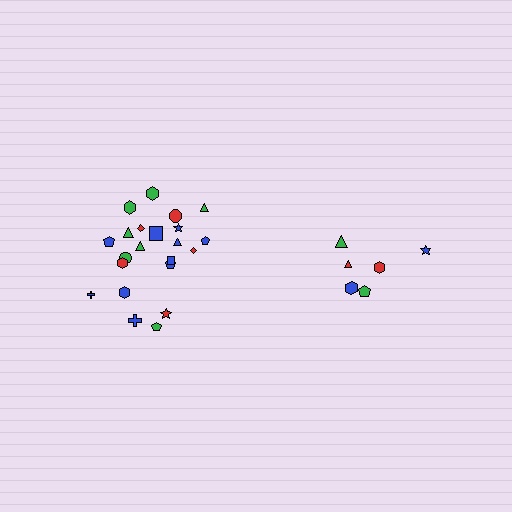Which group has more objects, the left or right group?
The left group.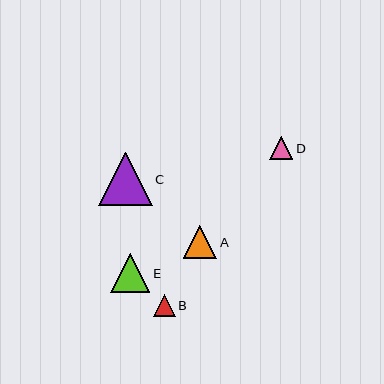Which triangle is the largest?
Triangle C is the largest with a size of approximately 53 pixels.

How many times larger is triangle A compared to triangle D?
Triangle A is approximately 1.4 times the size of triangle D.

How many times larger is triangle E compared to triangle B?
Triangle E is approximately 1.8 times the size of triangle B.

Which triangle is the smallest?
Triangle B is the smallest with a size of approximately 21 pixels.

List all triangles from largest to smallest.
From largest to smallest: C, E, A, D, B.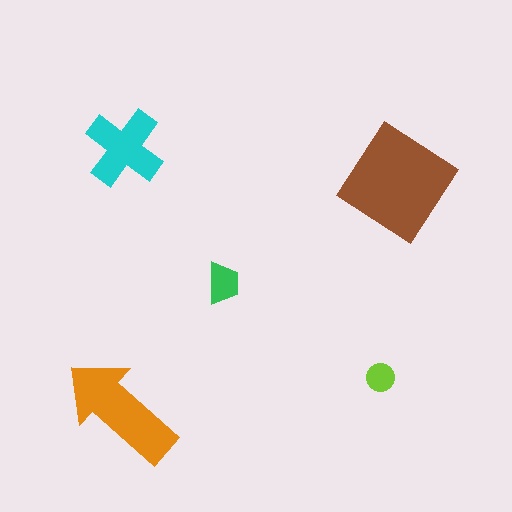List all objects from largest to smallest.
The brown diamond, the orange arrow, the cyan cross, the green trapezoid, the lime circle.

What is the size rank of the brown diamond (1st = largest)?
1st.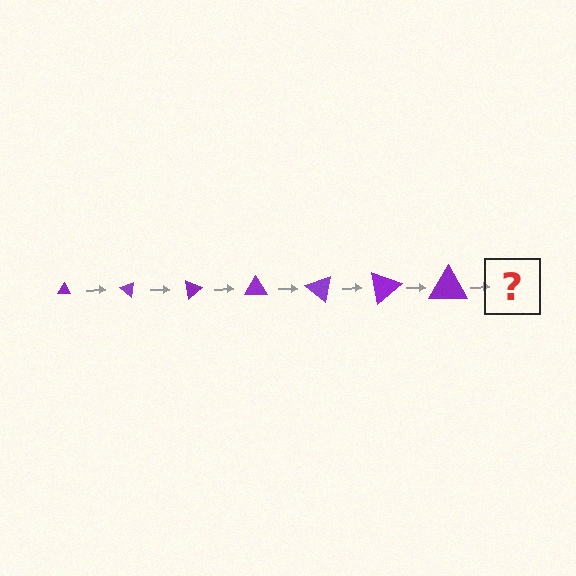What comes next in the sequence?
The next element should be a triangle, larger than the previous one and rotated 280 degrees from the start.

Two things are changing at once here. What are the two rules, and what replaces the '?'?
The two rules are that the triangle grows larger each step and it rotates 40 degrees each step. The '?' should be a triangle, larger than the previous one and rotated 280 degrees from the start.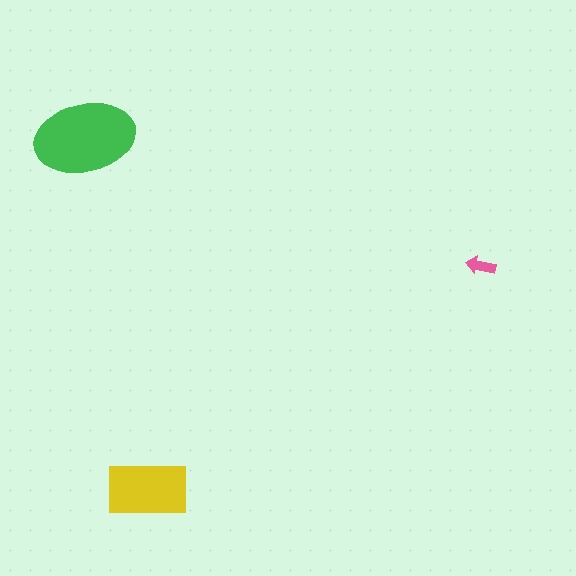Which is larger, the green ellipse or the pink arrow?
The green ellipse.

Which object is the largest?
The green ellipse.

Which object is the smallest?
The pink arrow.